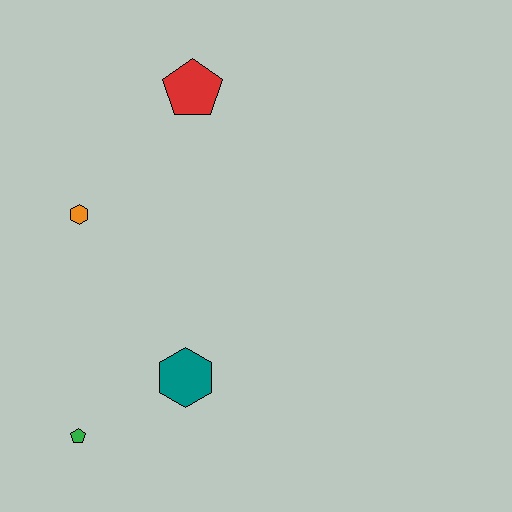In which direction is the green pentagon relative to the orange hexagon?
The green pentagon is below the orange hexagon.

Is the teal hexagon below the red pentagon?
Yes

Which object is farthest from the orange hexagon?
The green pentagon is farthest from the orange hexagon.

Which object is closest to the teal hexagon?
The green pentagon is closest to the teal hexagon.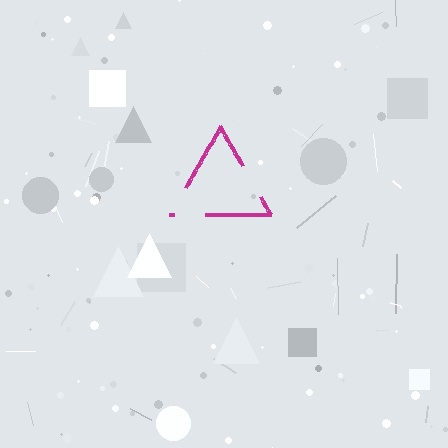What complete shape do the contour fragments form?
The contour fragments form a triangle.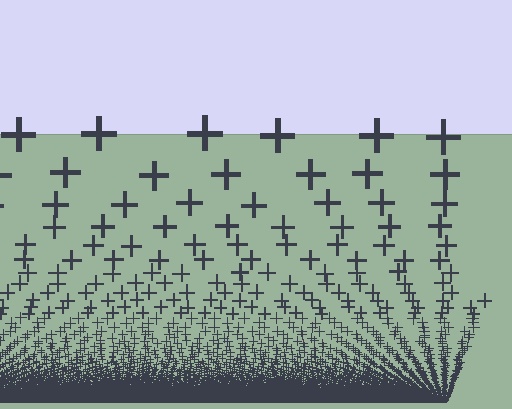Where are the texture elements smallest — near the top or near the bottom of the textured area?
Near the bottom.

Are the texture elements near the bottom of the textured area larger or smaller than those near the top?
Smaller. The gradient is inverted — elements near the bottom are smaller and denser.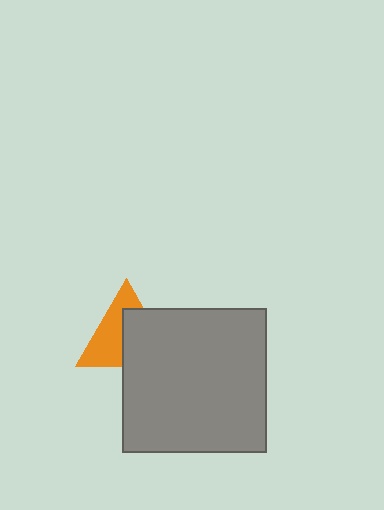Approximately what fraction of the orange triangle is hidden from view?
Roughly 51% of the orange triangle is hidden behind the gray square.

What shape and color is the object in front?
The object in front is a gray square.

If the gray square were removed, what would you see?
You would see the complete orange triangle.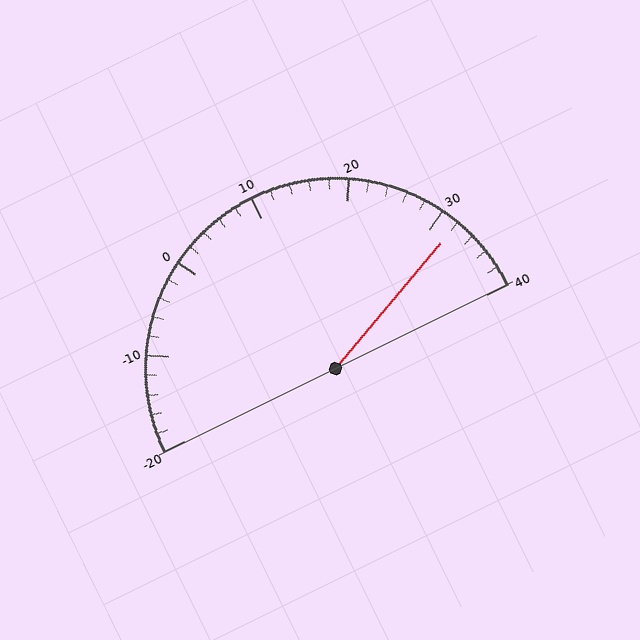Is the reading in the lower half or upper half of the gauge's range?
The reading is in the upper half of the range (-20 to 40).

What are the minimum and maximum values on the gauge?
The gauge ranges from -20 to 40.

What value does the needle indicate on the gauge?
The needle indicates approximately 32.